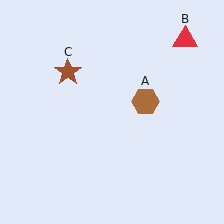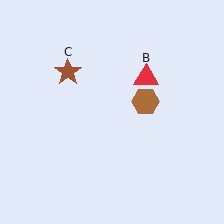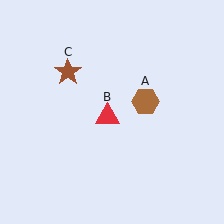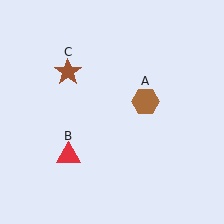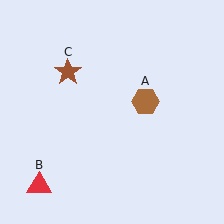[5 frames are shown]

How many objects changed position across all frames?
1 object changed position: red triangle (object B).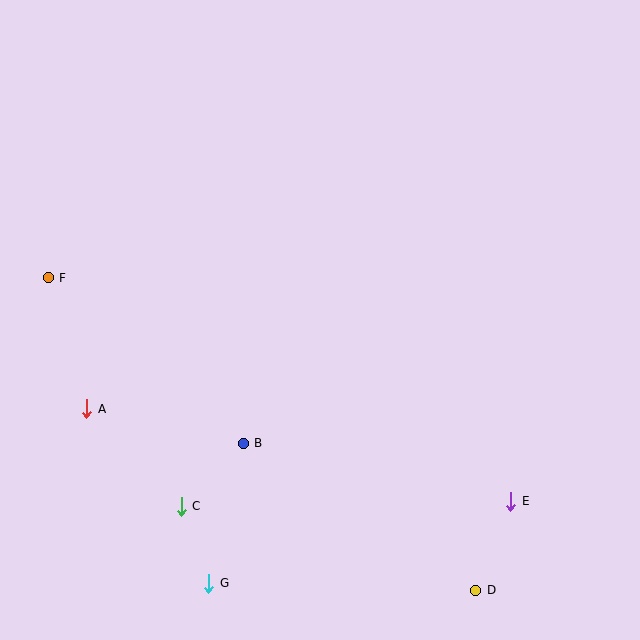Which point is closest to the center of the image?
Point B at (243, 443) is closest to the center.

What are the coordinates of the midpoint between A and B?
The midpoint between A and B is at (165, 426).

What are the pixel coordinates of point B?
Point B is at (243, 443).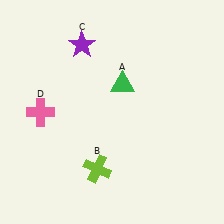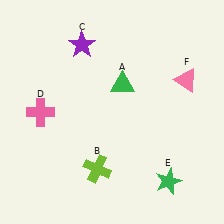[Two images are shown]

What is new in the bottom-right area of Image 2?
A green star (E) was added in the bottom-right area of Image 2.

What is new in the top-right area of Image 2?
A pink triangle (F) was added in the top-right area of Image 2.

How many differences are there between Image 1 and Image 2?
There are 2 differences between the two images.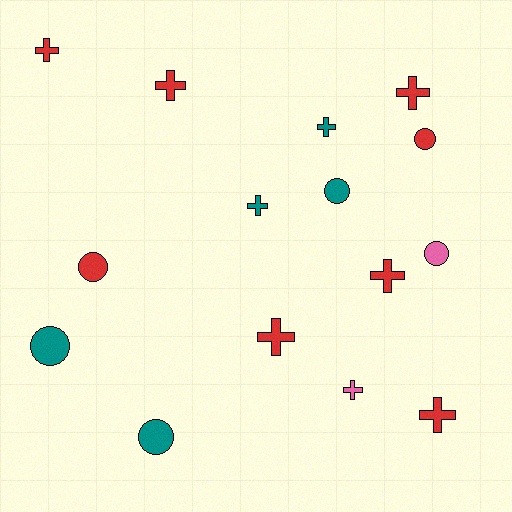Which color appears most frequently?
Red, with 8 objects.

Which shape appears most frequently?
Cross, with 9 objects.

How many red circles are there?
There are 2 red circles.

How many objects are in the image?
There are 15 objects.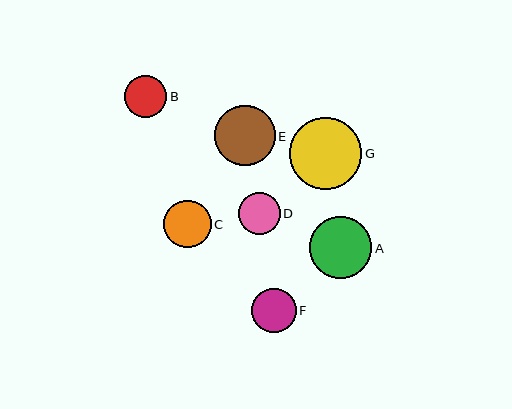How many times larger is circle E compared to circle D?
Circle E is approximately 1.4 times the size of circle D.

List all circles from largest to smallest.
From largest to smallest: G, A, E, C, F, D, B.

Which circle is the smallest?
Circle B is the smallest with a size of approximately 42 pixels.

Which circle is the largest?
Circle G is the largest with a size of approximately 73 pixels.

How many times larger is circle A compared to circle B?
Circle A is approximately 1.5 times the size of circle B.